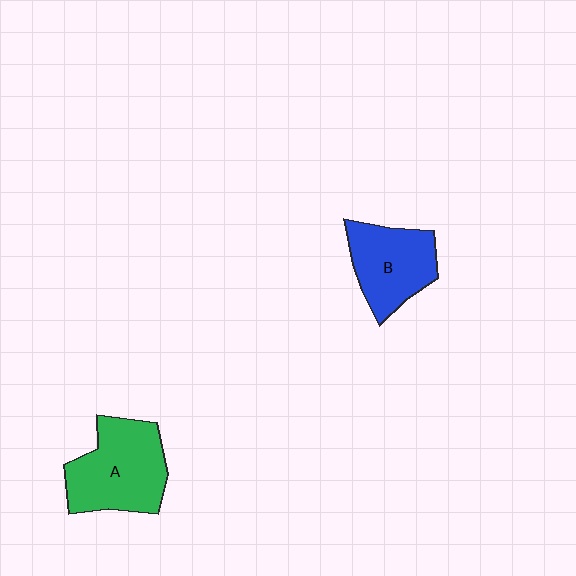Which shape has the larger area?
Shape A (green).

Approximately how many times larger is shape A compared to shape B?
Approximately 1.3 times.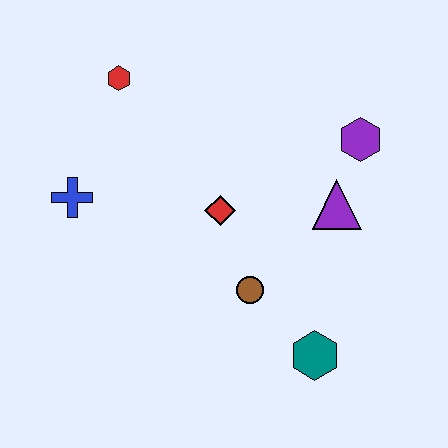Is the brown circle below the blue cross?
Yes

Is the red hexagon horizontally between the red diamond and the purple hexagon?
No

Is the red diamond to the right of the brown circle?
No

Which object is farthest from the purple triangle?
The blue cross is farthest from the purple triangle.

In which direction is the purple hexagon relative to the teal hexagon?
The purple hexagon is above the teal hexagon.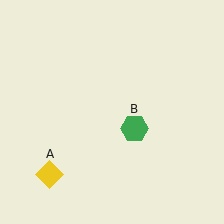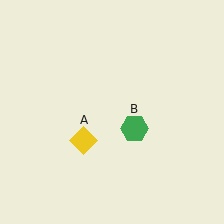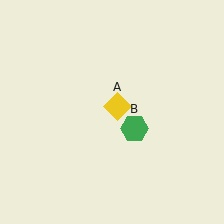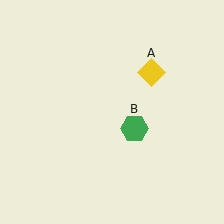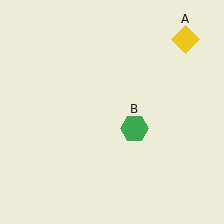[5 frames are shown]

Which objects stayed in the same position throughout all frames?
Green hexagon (object B) remained stationary.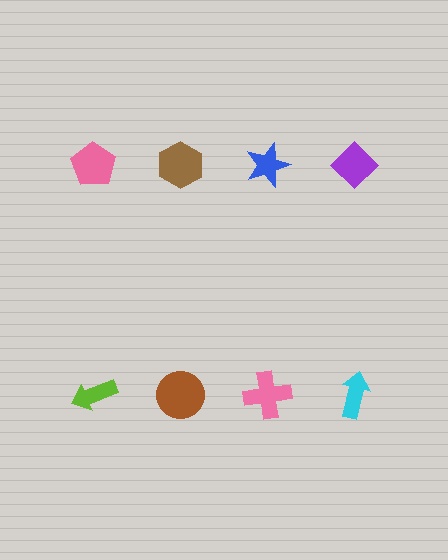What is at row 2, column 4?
A cyan arrow.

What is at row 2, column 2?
A brown circle.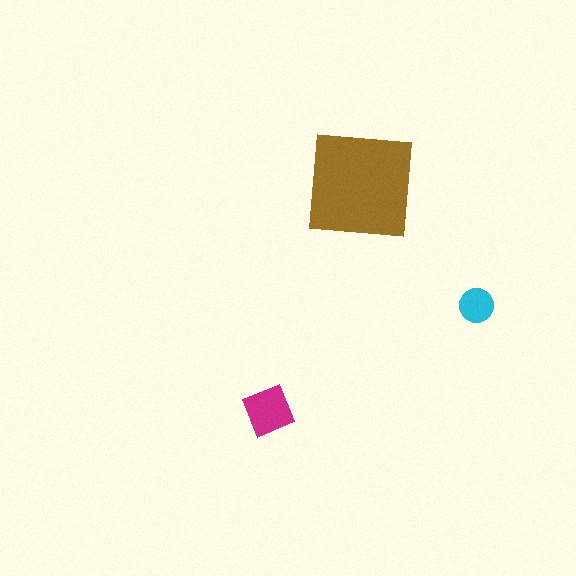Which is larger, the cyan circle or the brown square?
The brown square.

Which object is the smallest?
The cyan circle.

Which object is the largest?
The brown square.